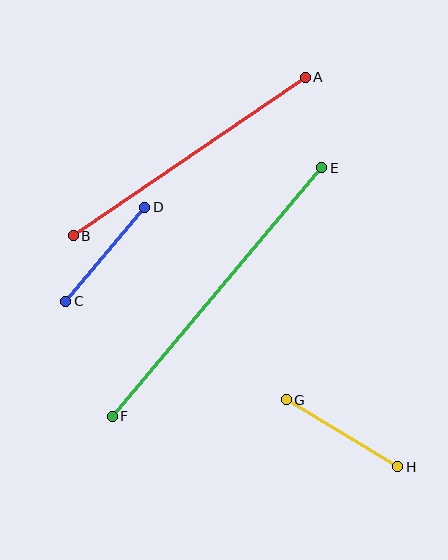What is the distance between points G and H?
The distance is approximately 130 pixels.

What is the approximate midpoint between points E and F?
The midpoint is at approximately (217, 292) pixels.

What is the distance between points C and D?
The distance is approximately 122 pixels.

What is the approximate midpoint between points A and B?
The midpoint is at approximately (189, 156) pixels.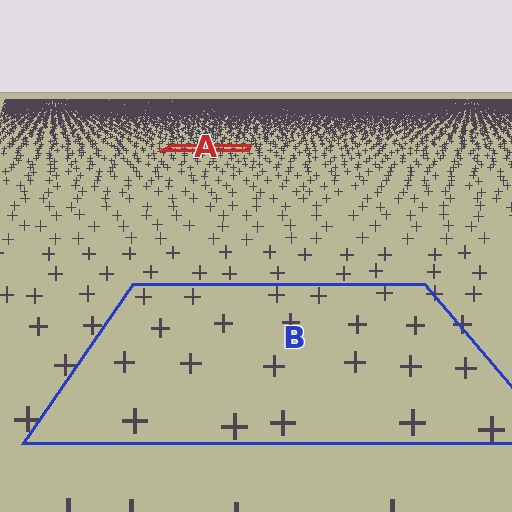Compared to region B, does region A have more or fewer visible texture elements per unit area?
Region A has more texture elements per unit area — they are packed more densely because it is farther away.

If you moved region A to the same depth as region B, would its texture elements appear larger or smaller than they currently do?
They would appear larger. At a closer depth, the same texture elements are projected at a bigger on-screen size.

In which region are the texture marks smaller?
The texture marks are smaller in region A, because it is farther away.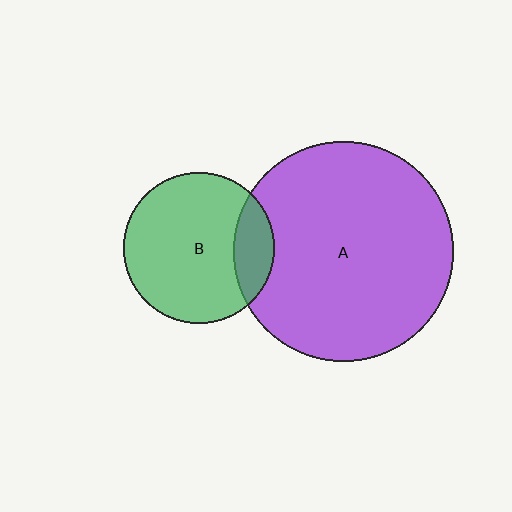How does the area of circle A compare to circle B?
Approximately 2.1 times.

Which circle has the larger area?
Circle A (purple).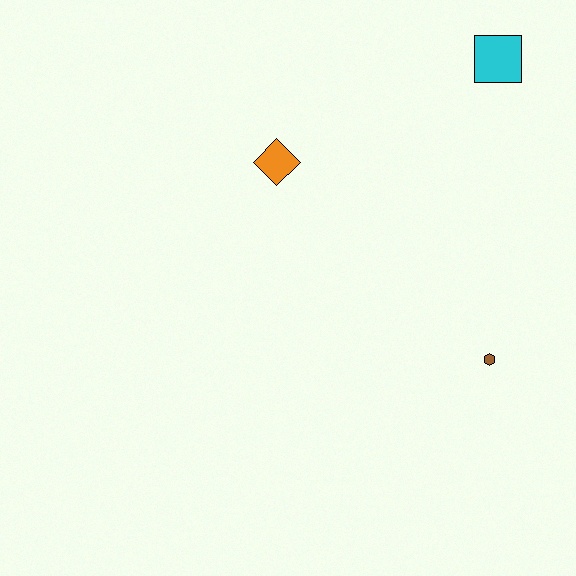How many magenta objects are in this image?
There are no magenta objects.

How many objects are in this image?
There are 3 objects.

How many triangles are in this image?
There are no triangles.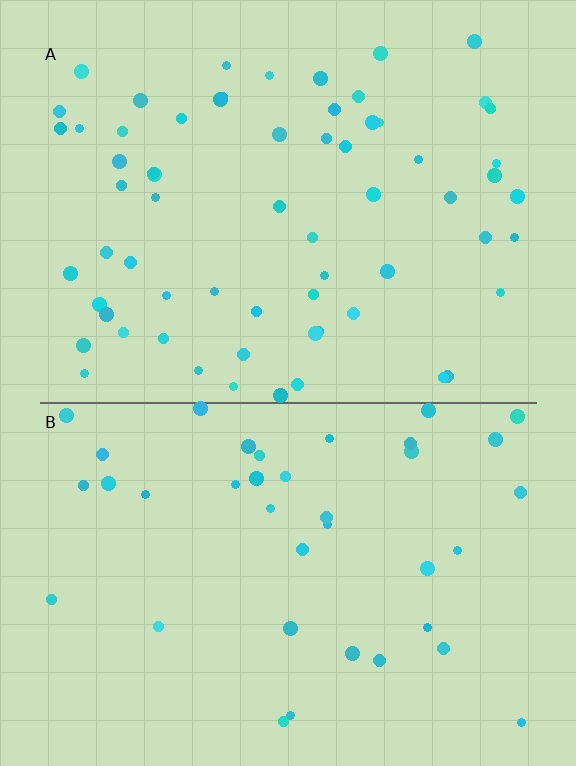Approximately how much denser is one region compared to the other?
Approximately 1.7× — region A over region B.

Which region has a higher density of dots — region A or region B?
A (the top).